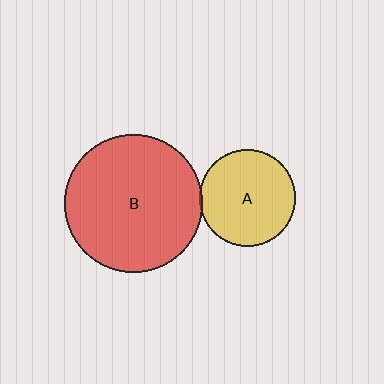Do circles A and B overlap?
Yes.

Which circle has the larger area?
Circle B (red).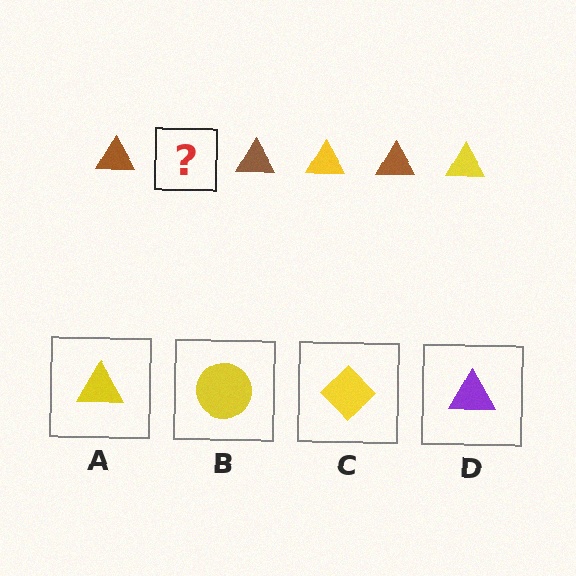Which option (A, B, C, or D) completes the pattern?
A.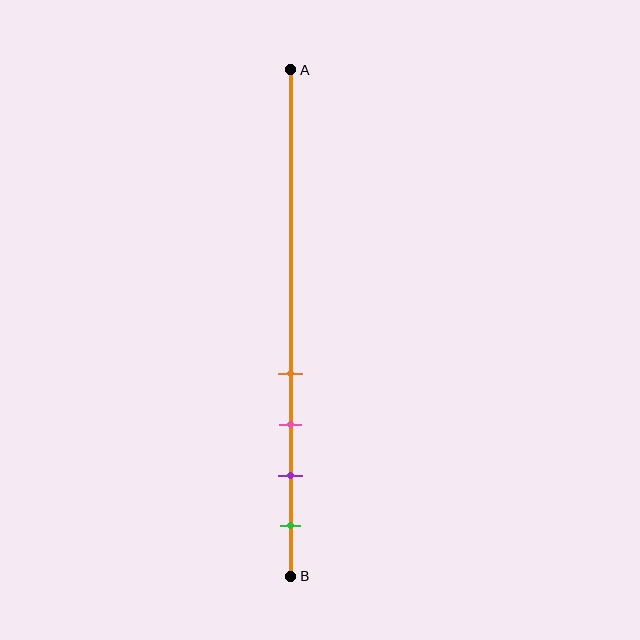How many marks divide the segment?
There are 4 marks dividing the segment.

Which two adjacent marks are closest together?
The orange and pink marks are the closest adjacent pair.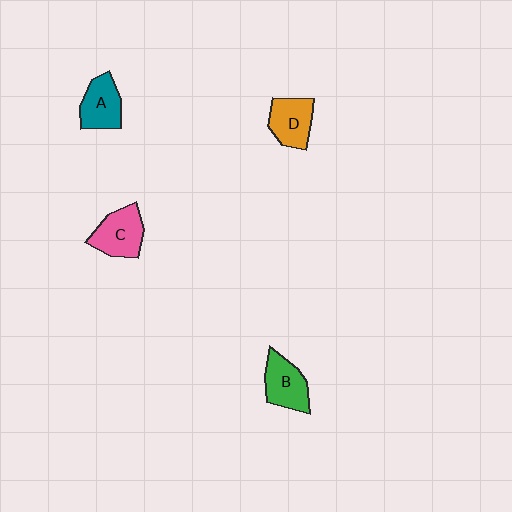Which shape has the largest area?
Shape C (pink).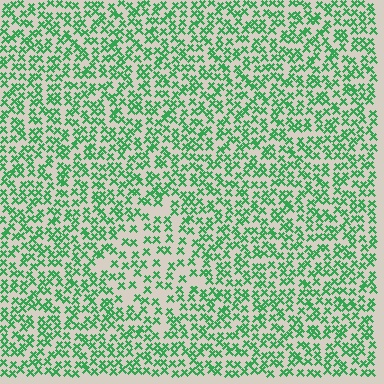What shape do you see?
I see a diamond.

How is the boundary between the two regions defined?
The boundary is defined by a change in element density (approximately 1.7x ratio). All elements are the same color, size, and shape.